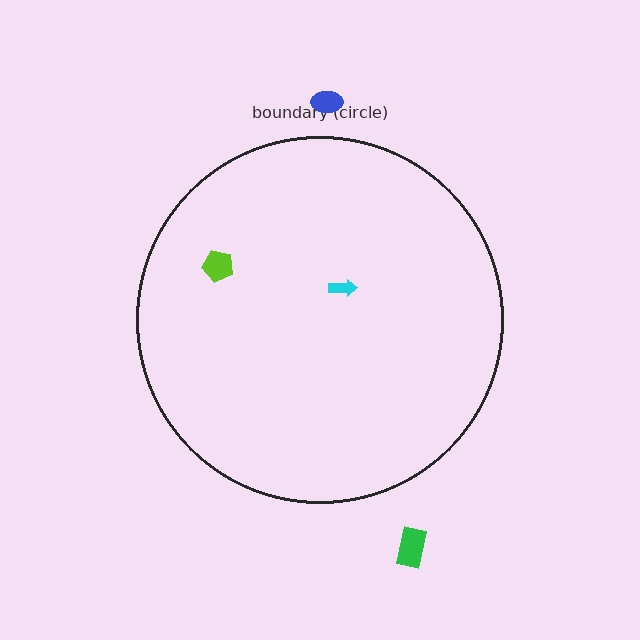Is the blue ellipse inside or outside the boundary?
Outside.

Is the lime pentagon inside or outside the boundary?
Inside.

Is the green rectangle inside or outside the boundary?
Outside.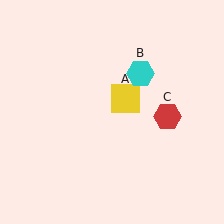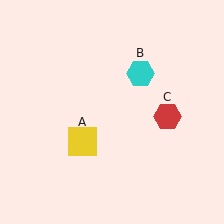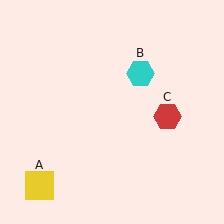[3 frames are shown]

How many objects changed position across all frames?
1 object changed position: yellow square (object A).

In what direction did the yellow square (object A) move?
The yellow square (object A) moved down and to the left.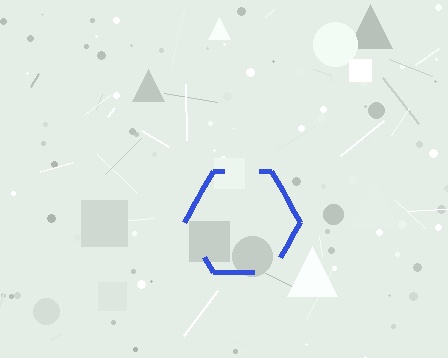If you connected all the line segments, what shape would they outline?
They would outline a hexagon.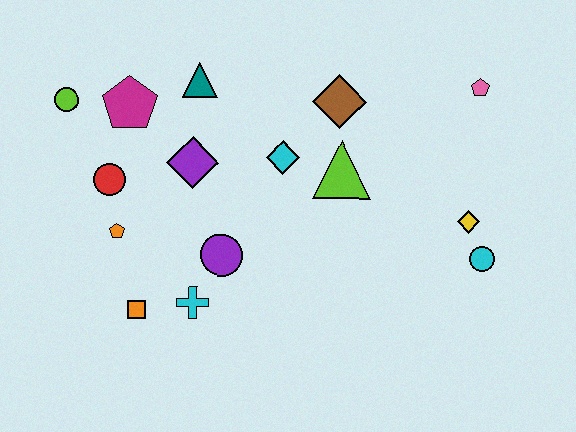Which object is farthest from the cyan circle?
The lime circle is farthest from the cyan circle.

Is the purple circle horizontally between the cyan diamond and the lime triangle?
No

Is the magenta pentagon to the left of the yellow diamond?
Yes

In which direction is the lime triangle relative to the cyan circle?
The lime triangle is to the left of the cyan circle.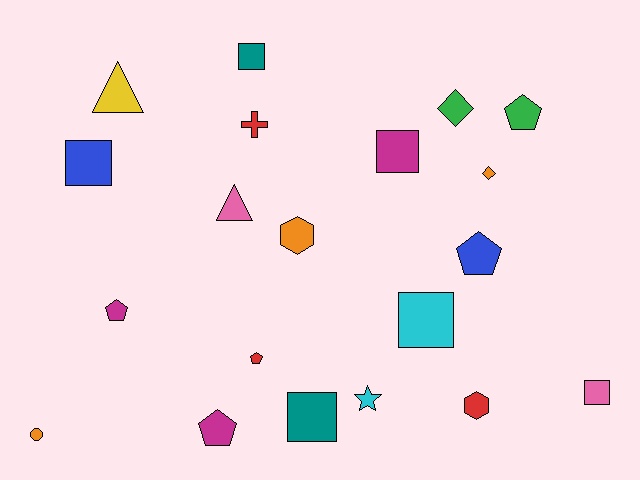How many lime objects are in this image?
There are no lime objects.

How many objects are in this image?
There are 20 objects.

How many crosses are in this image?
There is 1 cross.